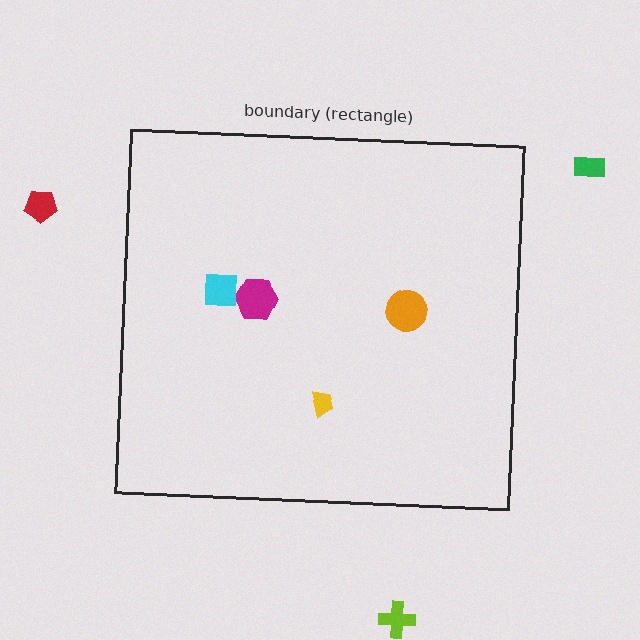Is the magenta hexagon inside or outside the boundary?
Inside.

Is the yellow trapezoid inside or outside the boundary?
Inside.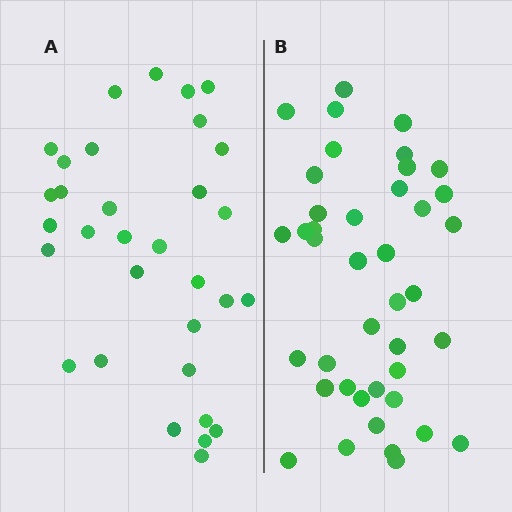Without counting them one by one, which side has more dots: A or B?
Region B (the right region) has more dots.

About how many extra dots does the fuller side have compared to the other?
Region B has roughly 8 or so more dots than region A.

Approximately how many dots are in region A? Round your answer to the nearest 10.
About 30 dots. (The exact count is 32, which rounds to 30.)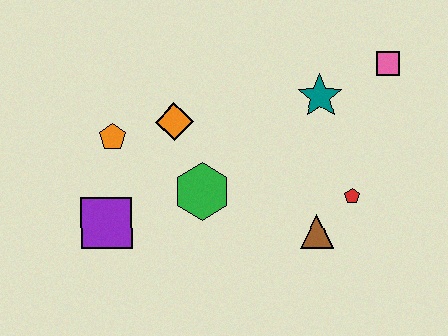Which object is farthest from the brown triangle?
The orange pentagon is farthest from the brown triangle.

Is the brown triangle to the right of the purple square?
Yes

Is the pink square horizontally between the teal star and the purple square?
No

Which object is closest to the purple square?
The orange pentagon is closest to the purple square.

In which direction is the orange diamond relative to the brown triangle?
The orange diamond is to the left of the brown triangle.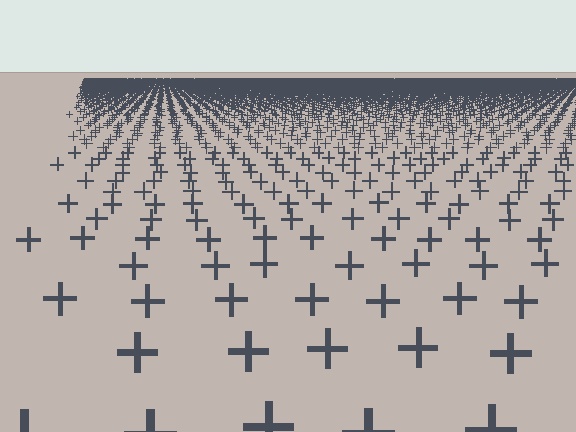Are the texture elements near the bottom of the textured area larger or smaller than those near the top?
Larger. Near the bottom, elements are closer to the viewer and appear at a bigger on-screen size.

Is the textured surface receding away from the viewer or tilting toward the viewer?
The surface is receding away from the viewer. Texture elements get smaller and denser toward the top.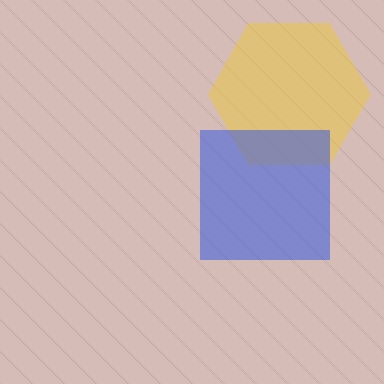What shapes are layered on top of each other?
The layered shapes are: a yellow hexagon, a blue square.